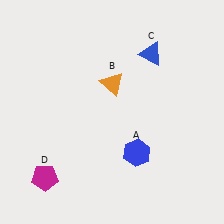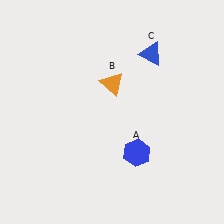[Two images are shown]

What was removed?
The magenta pentagon (D) was removed in Image 2.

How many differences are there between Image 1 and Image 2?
There is 1 difference between the two images.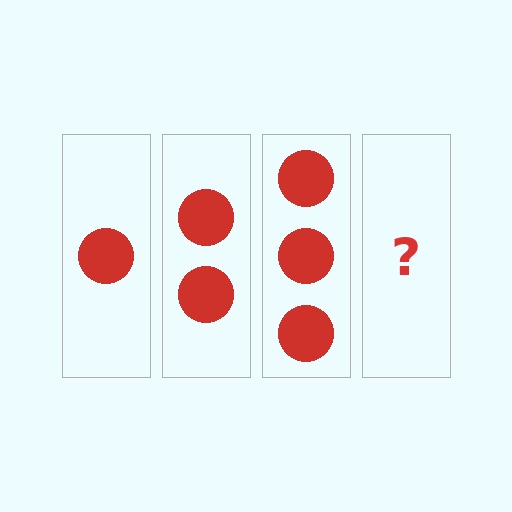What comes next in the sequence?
The next element should be 4 circles.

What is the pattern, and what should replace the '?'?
The pattern is that each step adds one more circle. The '?' should be 4 circles.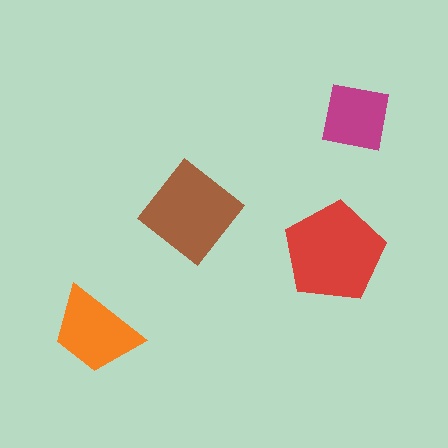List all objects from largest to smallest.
The red pentagon, the brown diamond, the orange trapezoid, the magenta square.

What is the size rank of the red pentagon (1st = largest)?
1st.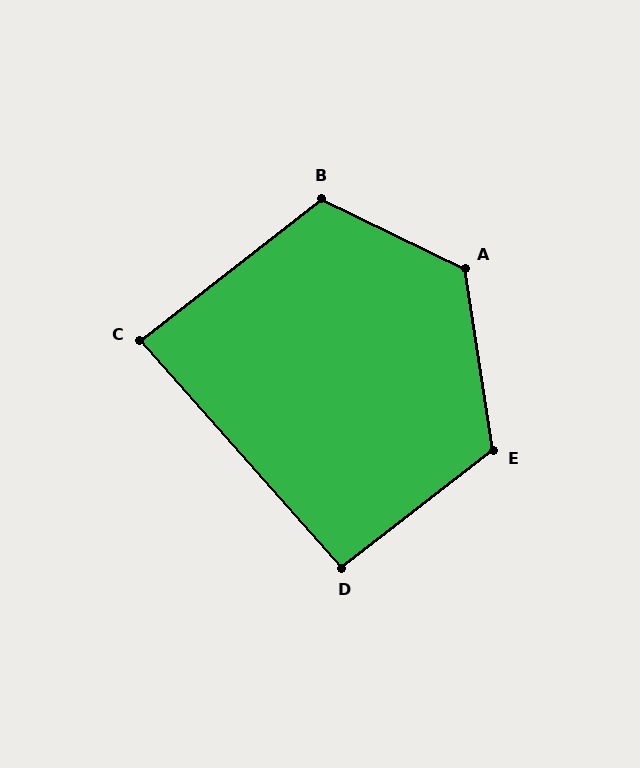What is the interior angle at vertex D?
Approximately 94 degrees (approximately right).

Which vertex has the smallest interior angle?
C, at approximately 87 degrees.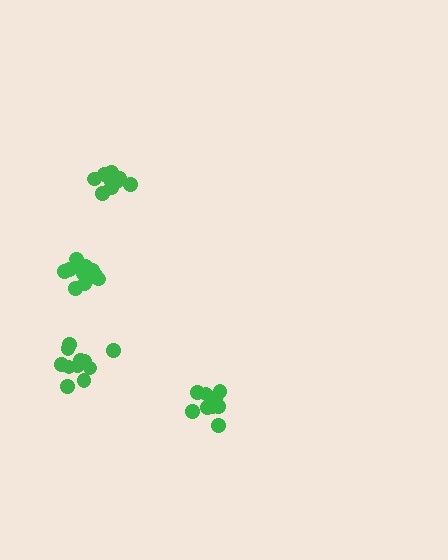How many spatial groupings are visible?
There are 4 spatial groupings.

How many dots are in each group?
Group 1: 9 dots, Group 2: 10 dots, Group 3: 11 dots, Group 4: 13 dots (43 total).